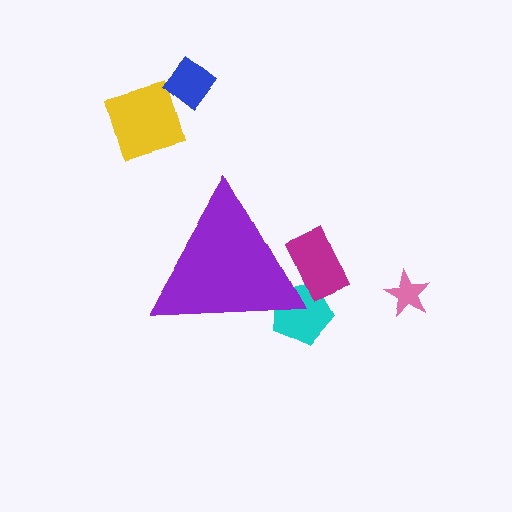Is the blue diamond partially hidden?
No, the blue diamond is fully visible.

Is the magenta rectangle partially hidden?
Yes, the magenta rectangle is partially hidden behind the purple triangle.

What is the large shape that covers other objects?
A purple triangle.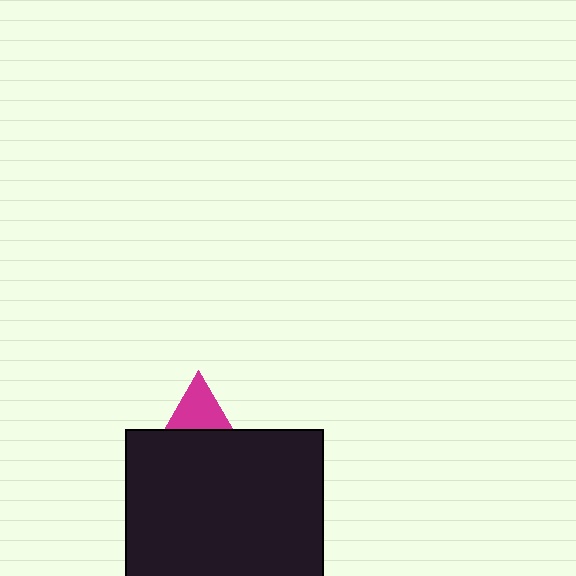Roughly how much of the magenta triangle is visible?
A small part of it is visible (roughly 39%).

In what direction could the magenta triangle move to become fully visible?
The magenta triangle could move up. That would shift it out from behind the black square entirely.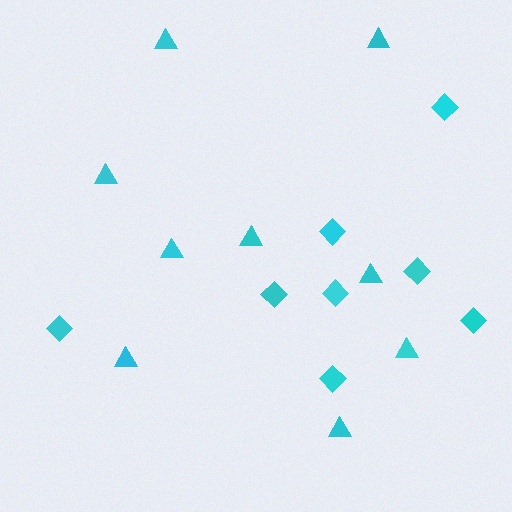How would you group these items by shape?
There are 2 groups: one group of diamonds (8) and one group of triangles (9).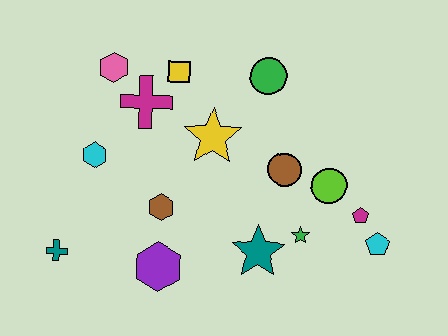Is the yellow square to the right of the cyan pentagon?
No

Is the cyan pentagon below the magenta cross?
Yes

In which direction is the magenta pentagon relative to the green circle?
The magenta pentagon is below the green circle.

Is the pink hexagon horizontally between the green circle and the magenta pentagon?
No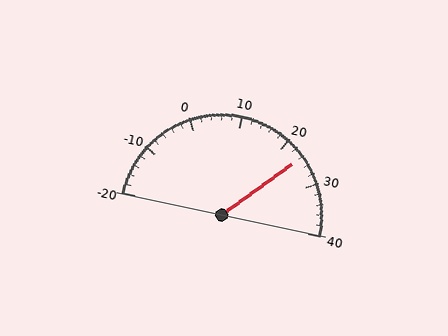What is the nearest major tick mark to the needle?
The nearest major tick mark is 20.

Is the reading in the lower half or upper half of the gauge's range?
The reading is in the upper half of the range (-20 to 40).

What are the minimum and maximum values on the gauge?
The gauge ranges from -20 to 40.